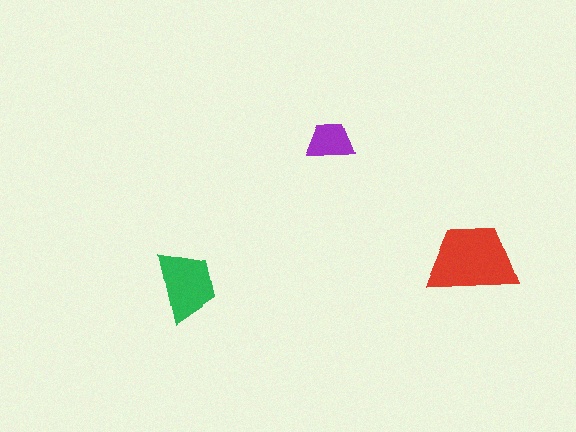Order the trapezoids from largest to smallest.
the red one, the green one, the purple one.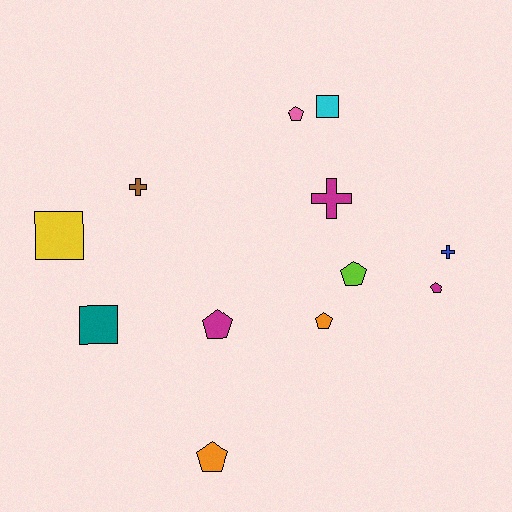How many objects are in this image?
There are 12 objects.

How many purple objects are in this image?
There are no purple objects.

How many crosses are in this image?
There are 3 crosses.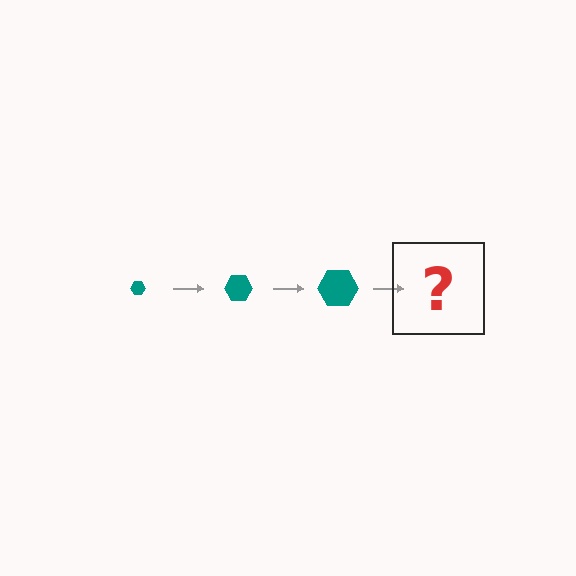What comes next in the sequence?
The next element should be a teal hexagon, larger than the previous one.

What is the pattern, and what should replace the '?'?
The pattern is that the hexagon gets progressively larger each step. The '?' should be a teal hexagon, larger than the previous one.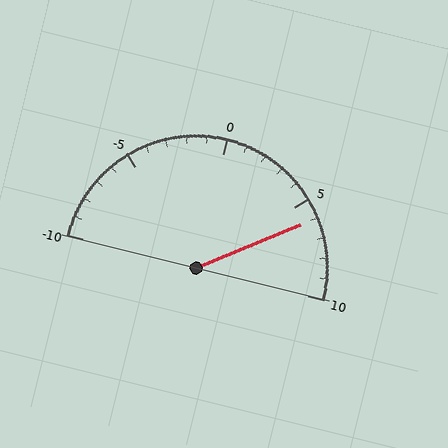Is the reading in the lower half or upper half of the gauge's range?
The reading is in the upper half of the range (-10 to 10).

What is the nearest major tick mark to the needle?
The nearest major tick mark is 5.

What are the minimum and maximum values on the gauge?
The gauge ranges from -10 to 10.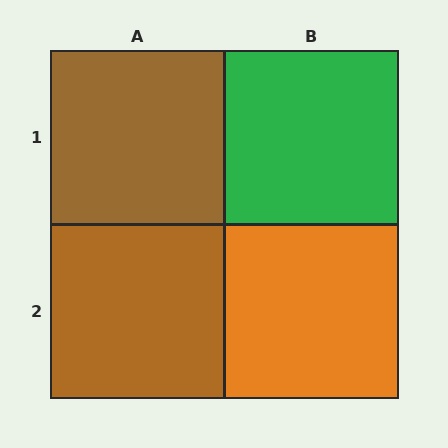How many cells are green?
1 cell is green.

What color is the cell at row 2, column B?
Orange.